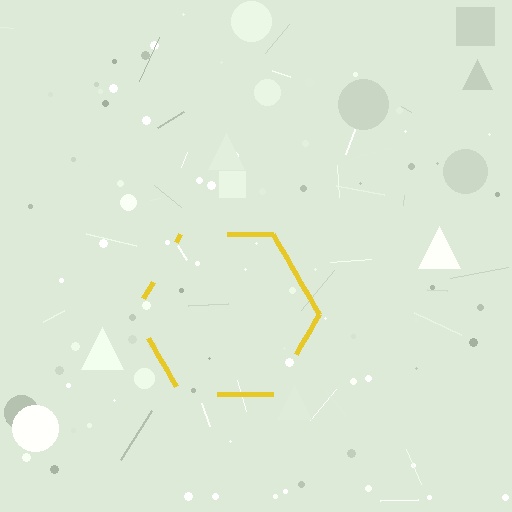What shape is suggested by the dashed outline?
The dashed outline suggests a hexagon.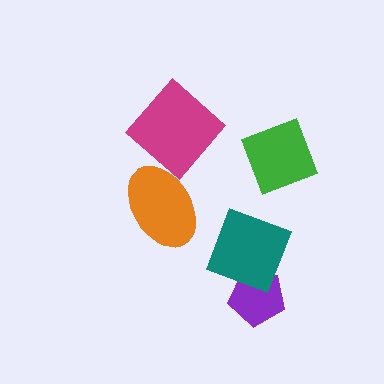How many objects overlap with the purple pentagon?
1 object overlaps with the purple pentagon.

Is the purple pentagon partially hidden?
Yes, it is partially covered by another shape.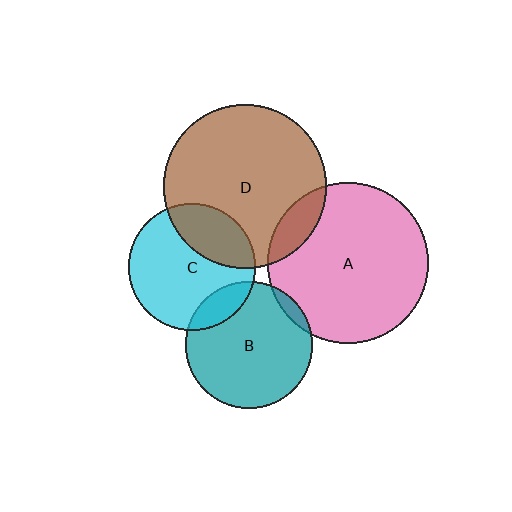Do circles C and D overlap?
Yes.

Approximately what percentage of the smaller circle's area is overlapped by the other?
Approximately 30%.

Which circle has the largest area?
Circle D (brown).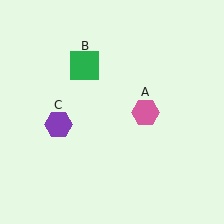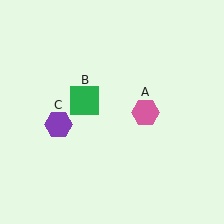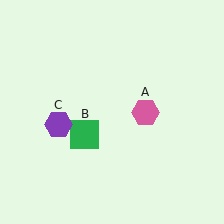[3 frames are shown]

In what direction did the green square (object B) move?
The green square (object B) moved down.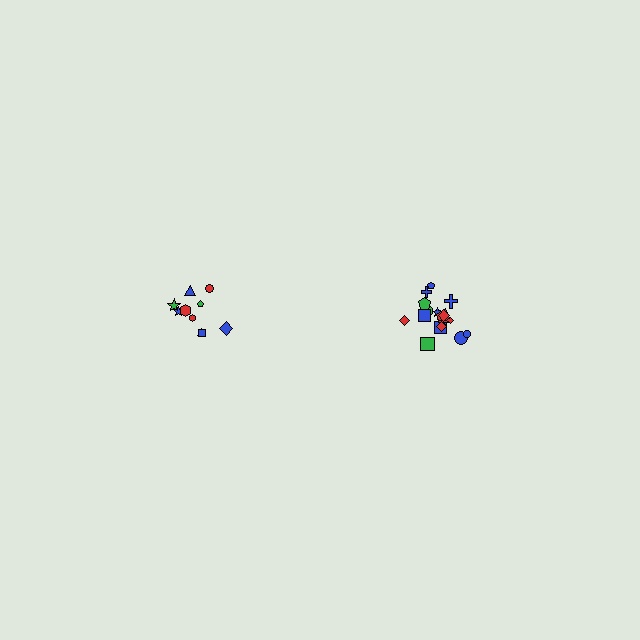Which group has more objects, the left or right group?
The right group.